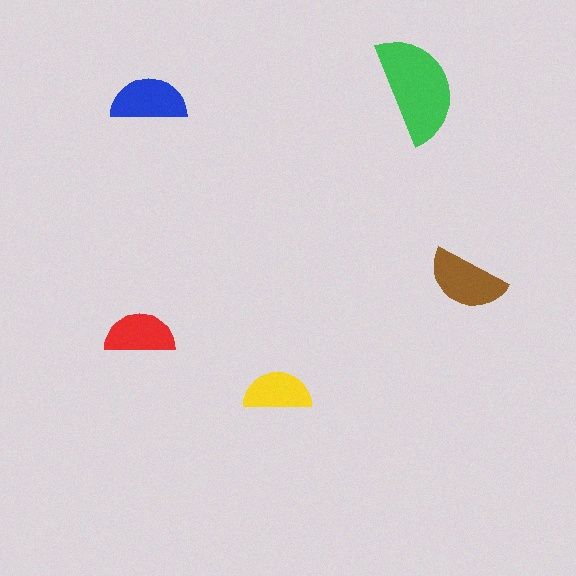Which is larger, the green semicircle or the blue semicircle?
The green one.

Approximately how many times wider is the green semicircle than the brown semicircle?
About 1.5 times wider.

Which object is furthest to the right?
The brown semicircle is rightmost.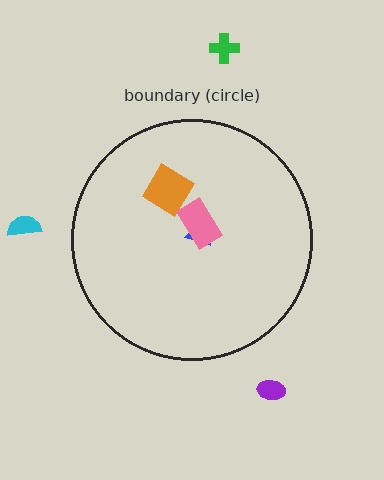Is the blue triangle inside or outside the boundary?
Inside.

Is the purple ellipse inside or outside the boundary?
Outside.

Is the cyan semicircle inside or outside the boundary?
Outside.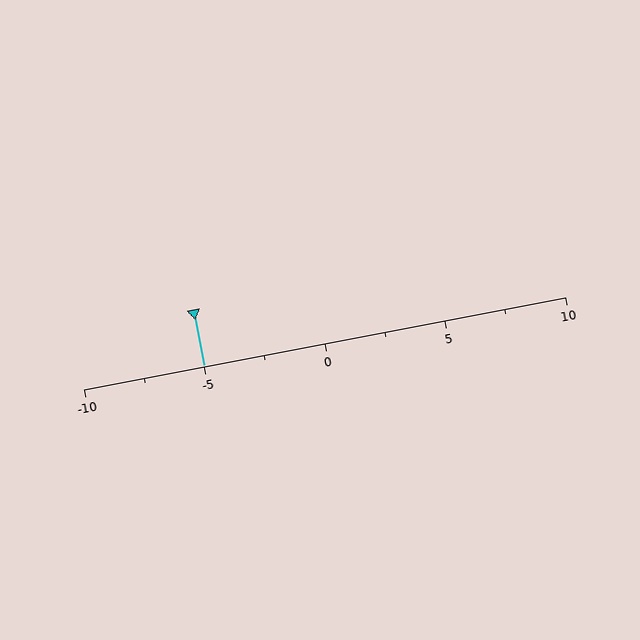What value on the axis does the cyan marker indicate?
The marker indicates approximately -5.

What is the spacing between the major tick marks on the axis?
The major ticks are spaced 5 apart.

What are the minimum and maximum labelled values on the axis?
The axis runs from -10 to 10.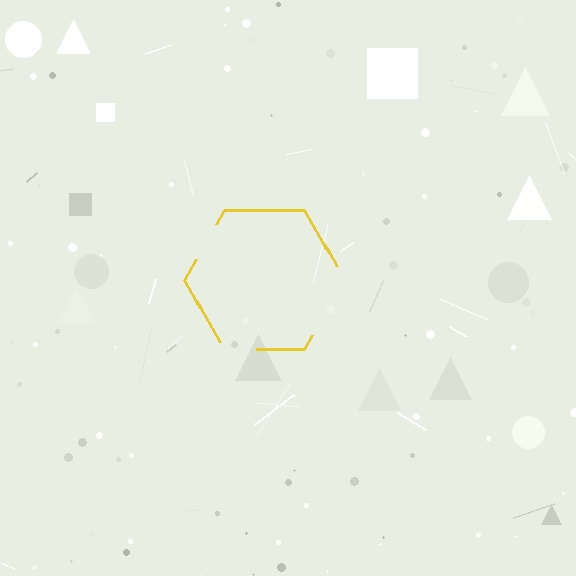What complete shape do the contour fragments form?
The contour fragments form a hexagon.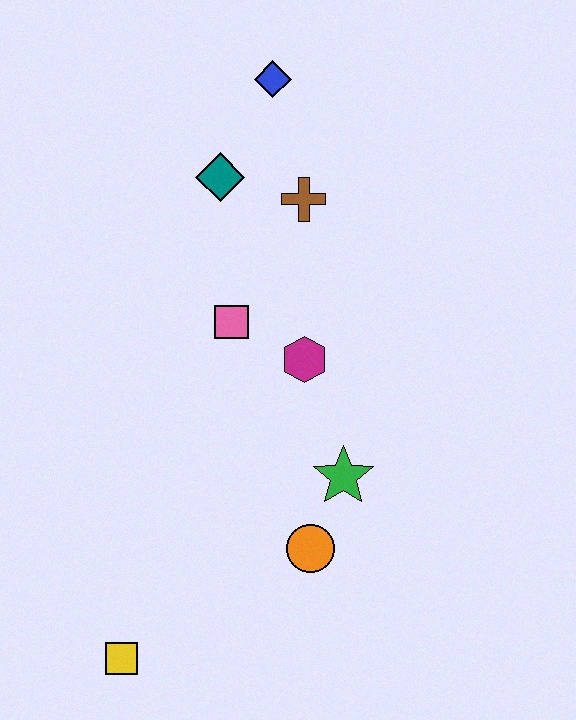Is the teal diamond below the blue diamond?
Yes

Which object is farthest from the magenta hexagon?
The yellow square is farthest from the magenta hexagon.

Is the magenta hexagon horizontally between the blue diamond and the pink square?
No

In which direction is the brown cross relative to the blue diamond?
The brown cross is below the blue diamond.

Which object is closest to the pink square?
The magenta hexagon is closest to the pink square.